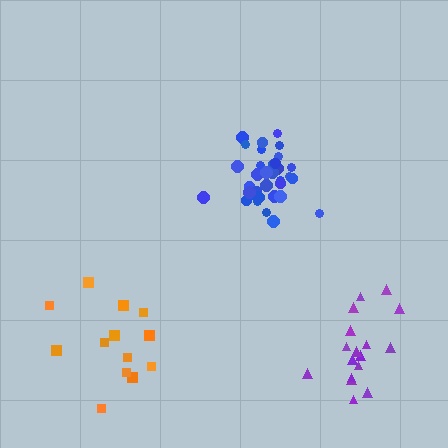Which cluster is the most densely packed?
Blue.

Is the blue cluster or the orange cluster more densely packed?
Blue.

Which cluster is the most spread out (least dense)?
Orange.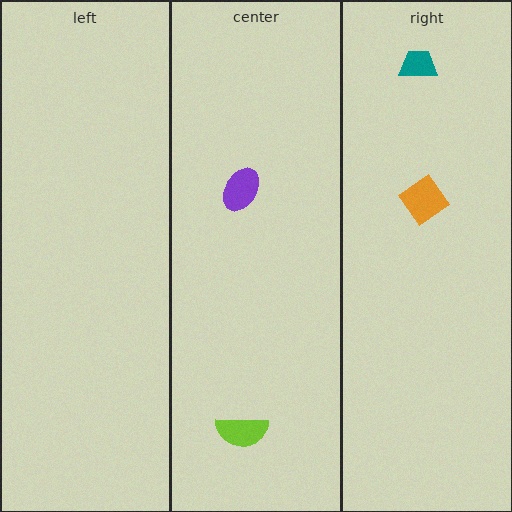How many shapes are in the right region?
2.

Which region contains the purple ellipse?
The center region.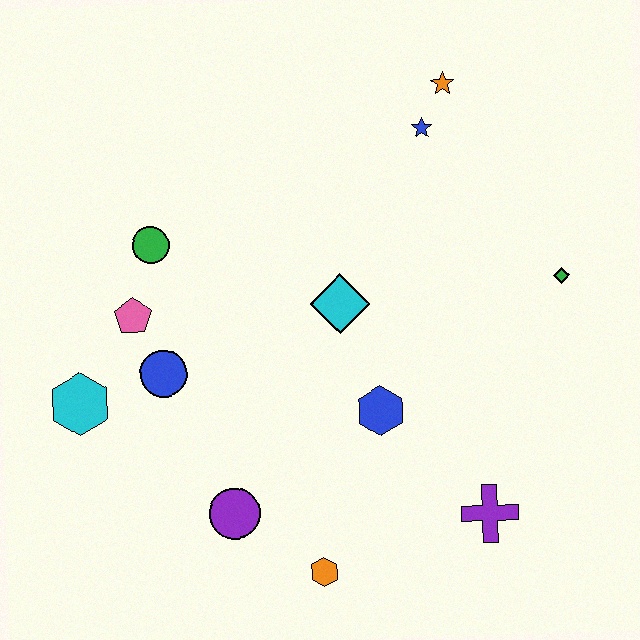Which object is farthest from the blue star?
The orange hexagon is farthest from the blue star.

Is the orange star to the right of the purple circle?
Yes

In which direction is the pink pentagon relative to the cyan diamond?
The pink pentagon is to the left of the cyan diamond.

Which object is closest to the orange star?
The blue star is closest to the orange star.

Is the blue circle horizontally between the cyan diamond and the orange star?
No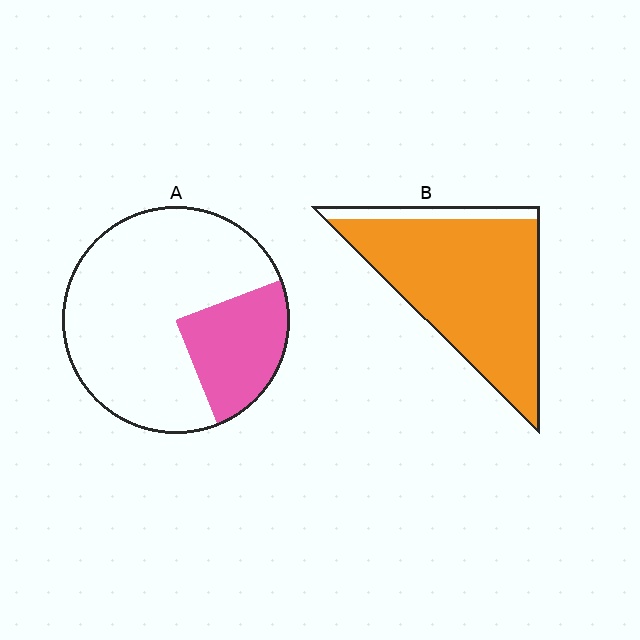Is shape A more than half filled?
No.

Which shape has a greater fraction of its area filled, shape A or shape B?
Shape B.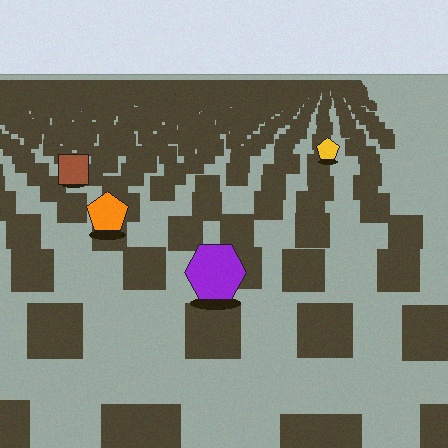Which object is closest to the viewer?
The purple hexagon is closest. The texture marks near it are larger and more spread out.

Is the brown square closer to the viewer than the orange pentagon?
No. The orange pentagon is closer — you can tell from the texture gradient: the ground texture is coarser near it.